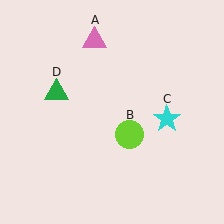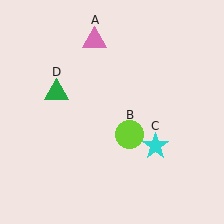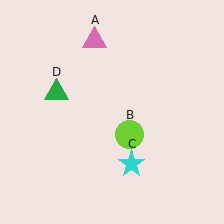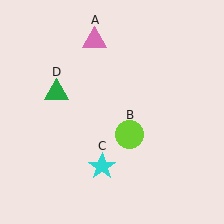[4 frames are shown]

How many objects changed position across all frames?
1 object changed position: cyan star (object C).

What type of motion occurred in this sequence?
The cyan star (object C) rotated clockwise around the center of the scene.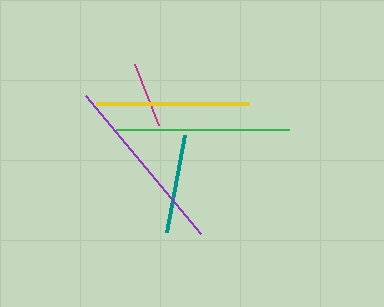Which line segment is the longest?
The purple line is the longest at approximately 180 pixels.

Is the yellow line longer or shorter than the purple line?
The purple line is longer than the yellow line.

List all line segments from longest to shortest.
From longest to shortest: purple, green, yellow, teal, magenta.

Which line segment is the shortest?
The magenta line is the shortest at approximately 66 pixels.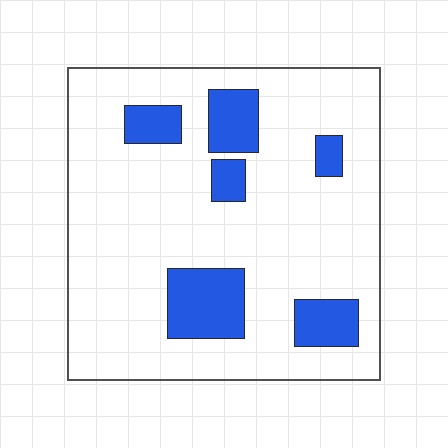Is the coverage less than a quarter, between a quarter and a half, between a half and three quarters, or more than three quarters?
Less than a quarter.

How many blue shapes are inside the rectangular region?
6.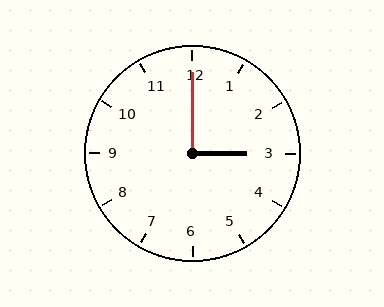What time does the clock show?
3:00.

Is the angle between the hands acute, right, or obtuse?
It is right.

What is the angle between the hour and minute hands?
Approximately 90 degrees.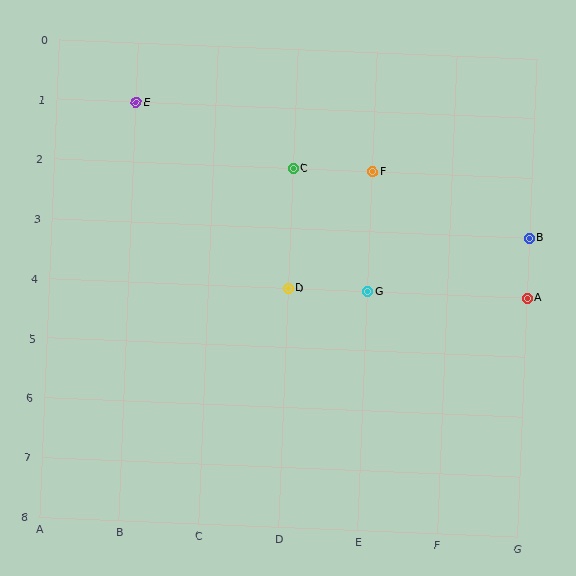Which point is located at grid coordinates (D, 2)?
Point C is at (D, 2).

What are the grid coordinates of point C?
Point C is at grid coordinates (D, 2).